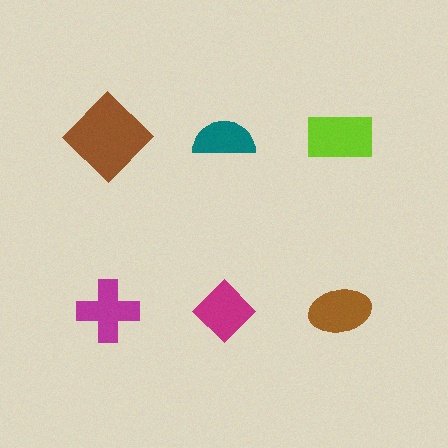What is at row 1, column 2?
A teal semicircle.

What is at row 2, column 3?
A brown ellipse.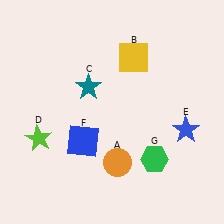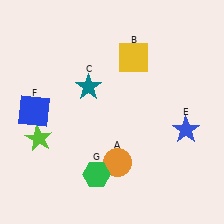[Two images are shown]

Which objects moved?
The objects that moved are: the blue square (F), the green hexagon (G).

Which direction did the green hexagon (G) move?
The green hexagon (G) moved left.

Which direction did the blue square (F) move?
The blue square (F) moved left.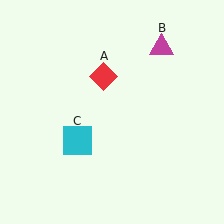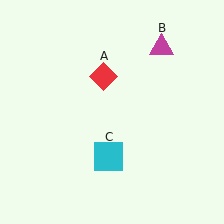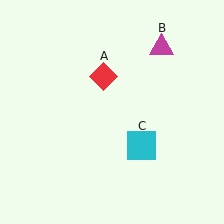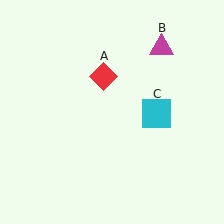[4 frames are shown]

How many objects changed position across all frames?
1 object changed position: cyan square (object C).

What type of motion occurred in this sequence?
The cyan square (object C) rotated counterclockwise around the center of the scene.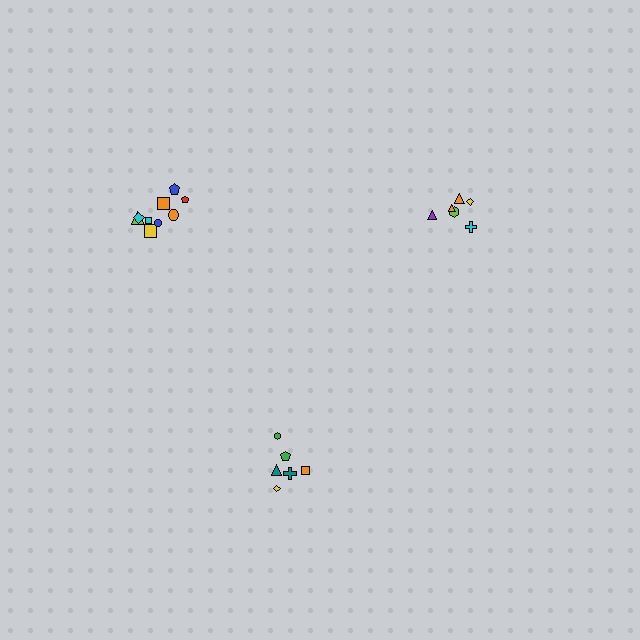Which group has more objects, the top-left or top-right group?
The top-left group.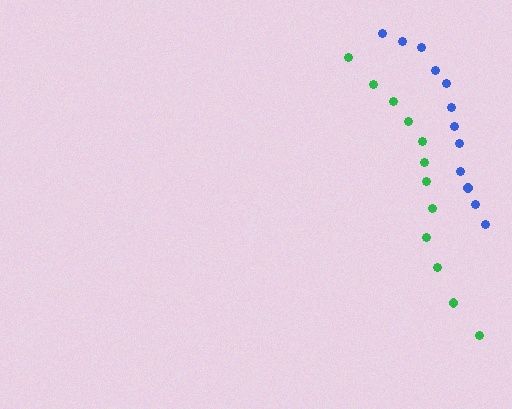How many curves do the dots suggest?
There are 2 distinct paths.